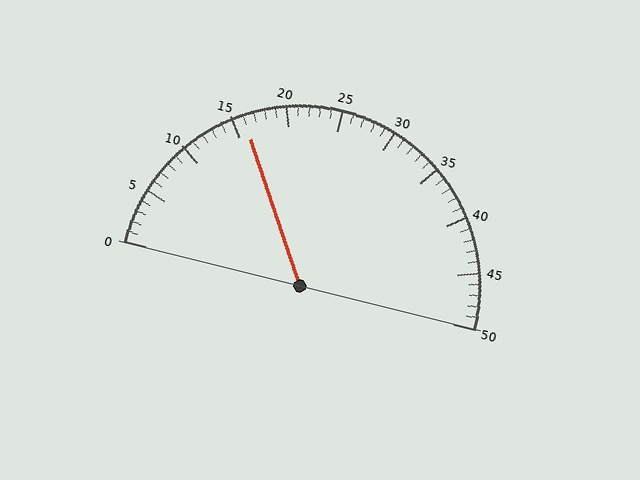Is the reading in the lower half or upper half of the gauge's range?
The reading is in the lower half of the range (0 to 50).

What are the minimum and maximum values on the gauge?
The gauge ranges from 0 to 50.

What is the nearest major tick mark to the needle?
The nearest major tick mark is 15.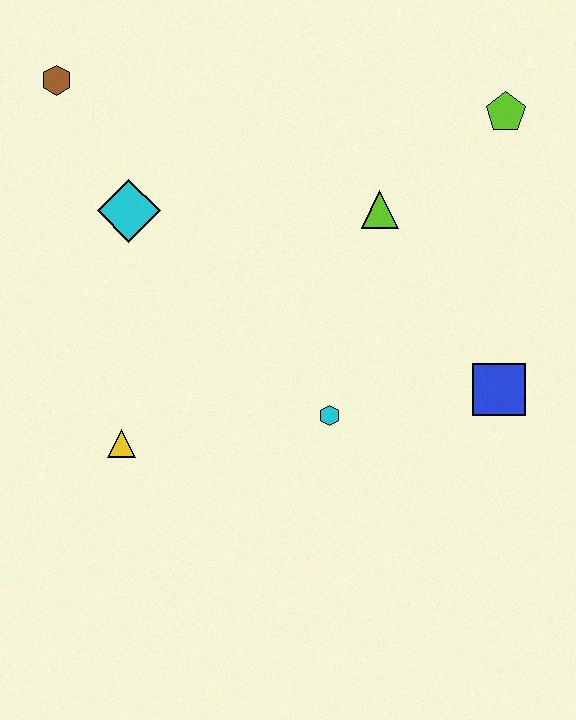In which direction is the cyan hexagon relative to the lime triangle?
The cyan hexagon is below the lime triangle.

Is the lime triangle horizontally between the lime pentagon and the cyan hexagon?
Yes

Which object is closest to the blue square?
The cyan hexagon is closest to the blue square.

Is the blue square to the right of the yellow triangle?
Yes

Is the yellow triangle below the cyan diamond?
Yes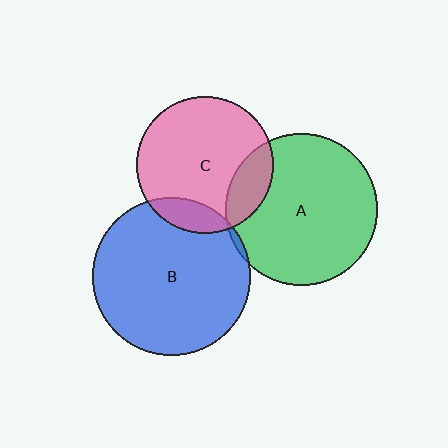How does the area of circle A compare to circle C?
Approximately 1.2 times.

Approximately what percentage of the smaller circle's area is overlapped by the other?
Approximately 5%.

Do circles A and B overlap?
Yes.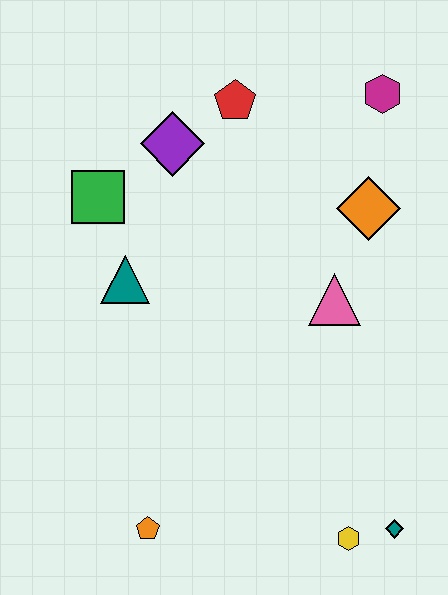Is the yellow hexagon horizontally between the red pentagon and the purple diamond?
No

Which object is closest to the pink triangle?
The orange diamond is closest to the pink triangle.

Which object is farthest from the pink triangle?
The orange pentagon is farthest from the pink triangle.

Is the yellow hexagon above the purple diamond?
No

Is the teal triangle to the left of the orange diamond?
Yes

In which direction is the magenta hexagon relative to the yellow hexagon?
The magenta hexagon is above the yellow hexagon.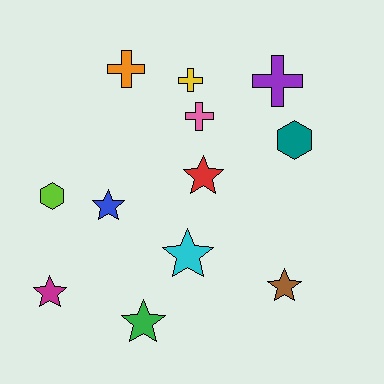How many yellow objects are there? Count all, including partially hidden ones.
There is 1 yellow object.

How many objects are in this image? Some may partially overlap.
There are 12 objects.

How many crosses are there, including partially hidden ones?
There are 4 crosses.